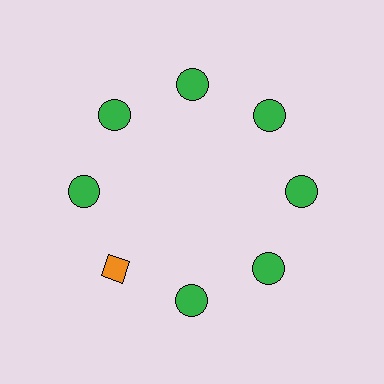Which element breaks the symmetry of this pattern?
The orange diamond at roughly the 8 o'clock position breaks the symmetry. All other shapes are green circles.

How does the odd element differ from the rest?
It differs in both color (orange instead of green) and shape (diamond instead of circle).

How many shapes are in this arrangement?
There are 8 shapes arranged in a ring pattern.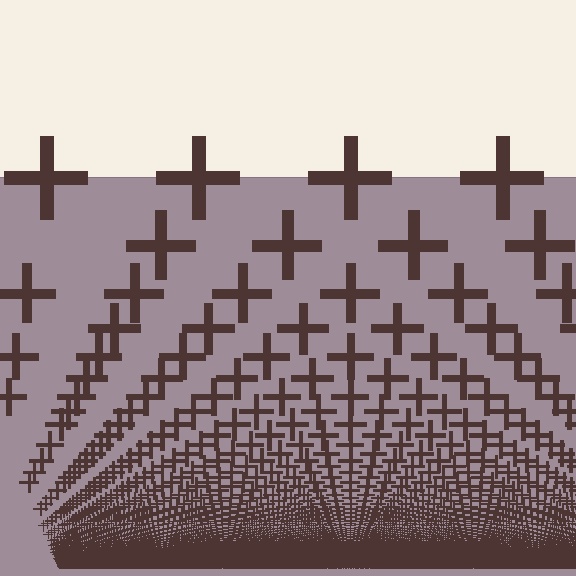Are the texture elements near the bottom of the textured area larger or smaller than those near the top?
Smaller. The gradient is inverted — elements near the bottom are smaller and denser.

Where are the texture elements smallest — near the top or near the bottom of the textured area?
Near the bottom.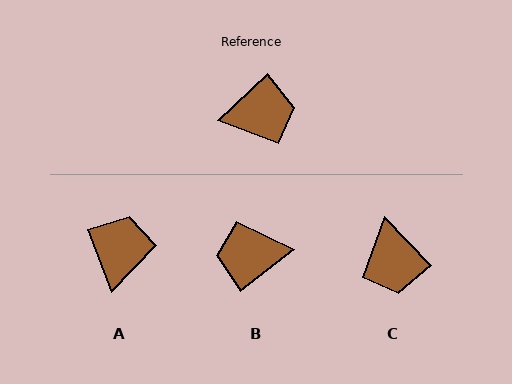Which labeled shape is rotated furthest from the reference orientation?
B, about 174 degrees away.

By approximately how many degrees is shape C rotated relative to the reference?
Approximately 90 degrees clockwise.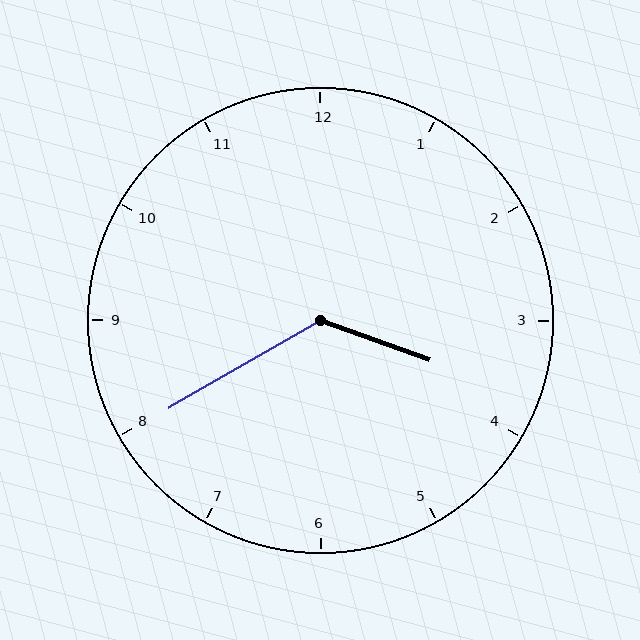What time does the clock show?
3:40.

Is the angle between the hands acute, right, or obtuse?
It is obtuse.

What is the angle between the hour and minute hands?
Approximately 130 degrees.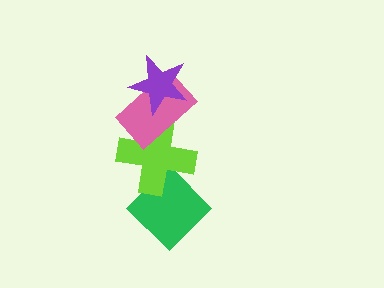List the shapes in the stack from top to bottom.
From top to bottom: the purple star, the pink rectangle, the lime cross, the green diamond.